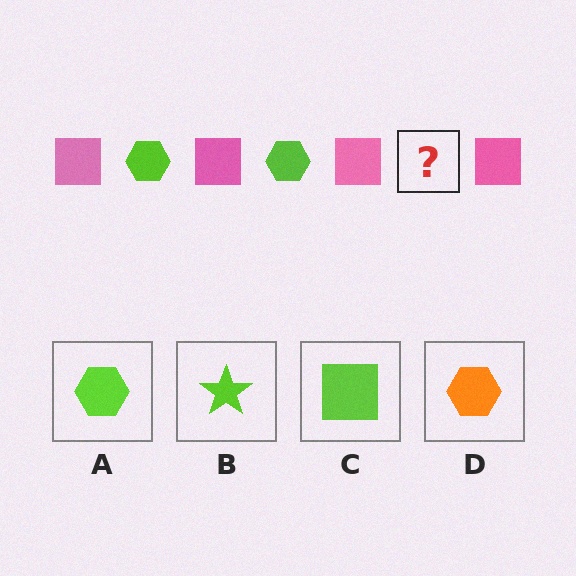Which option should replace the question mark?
Option A.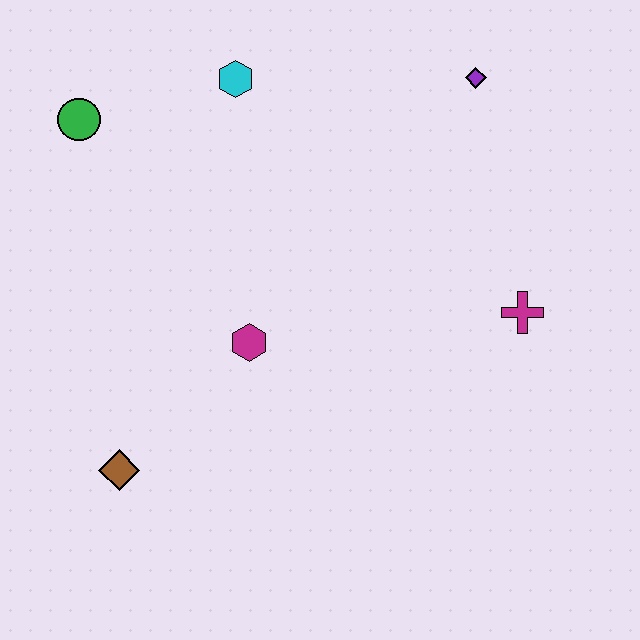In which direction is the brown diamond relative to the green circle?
The brown diamond is below the green circle.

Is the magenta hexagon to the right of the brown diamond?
Yes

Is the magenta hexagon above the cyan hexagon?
No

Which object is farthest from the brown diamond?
The purple diamond is farthest from the brown diamond.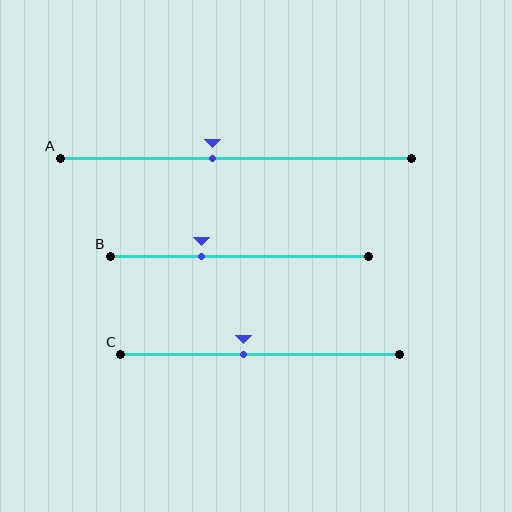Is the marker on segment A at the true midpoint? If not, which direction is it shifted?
No, the marker on segment A is shifted to the left by about 7% of the segment length.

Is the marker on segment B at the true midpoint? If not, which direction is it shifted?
No, the marker on segment B is shifted to the left by about 15% of the segment length.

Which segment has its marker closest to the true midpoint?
Segment C has its marker closest to the true midpoint.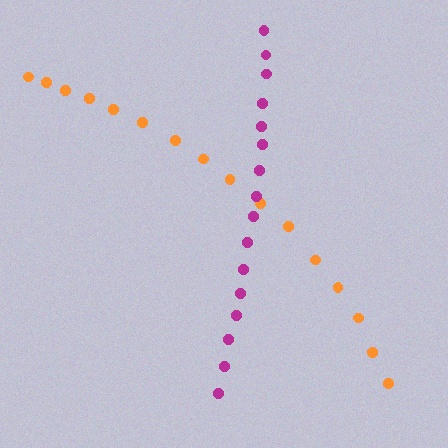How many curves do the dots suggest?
There are 2 distinct paths.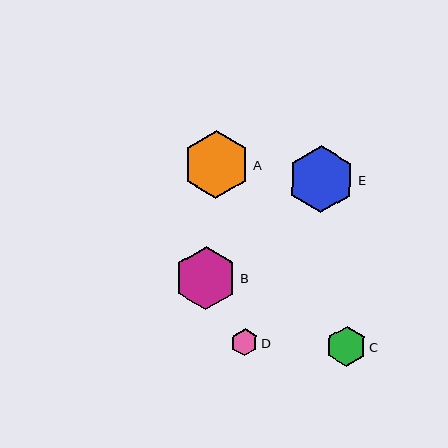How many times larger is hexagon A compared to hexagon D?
Hexagon A is approximately 2.4 times the size of hexagon D.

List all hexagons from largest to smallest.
From largest to smallest: A, E, B, C, D.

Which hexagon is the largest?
Hexagon A is the largest with a size of approximately 67 pixels.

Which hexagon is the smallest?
Hexagon D is the smallest with a size of approximately 28 pixels.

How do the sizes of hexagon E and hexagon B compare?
Hexagon E and hexagon B are approximately the same size.